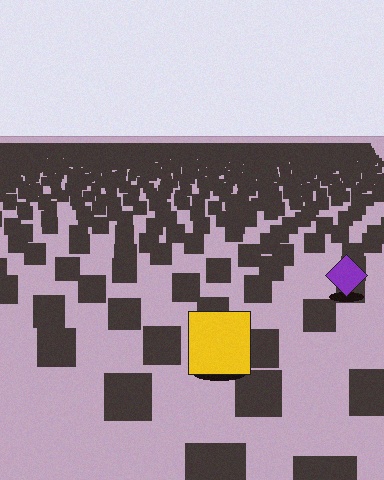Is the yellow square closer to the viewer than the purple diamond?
Yes. The yellow square is closer — you can tell from the texture gradient: the ground texture is coarser near it.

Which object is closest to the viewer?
The yellow square is closest. The texture marks near it are larger and more spread out.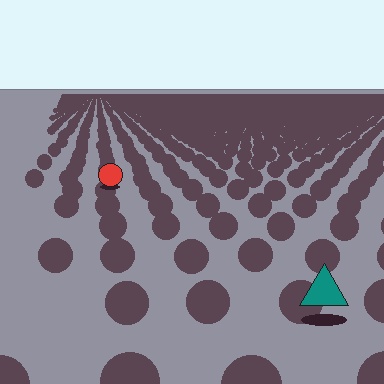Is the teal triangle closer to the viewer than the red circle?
Yes. The teal triangle is closer — you can tell from the texture gradient: the ground texture is coarser near it.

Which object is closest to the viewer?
The teal triangle is closest. The texture marks near it are larger and more spread out.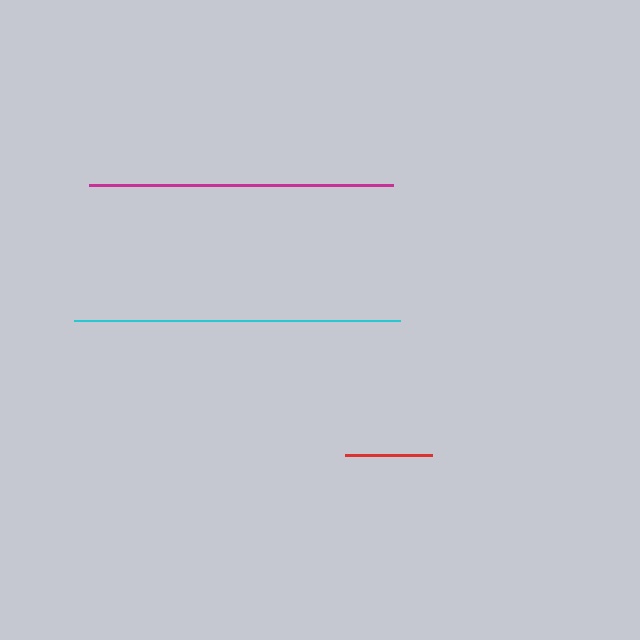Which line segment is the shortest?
The red line is the shortest at approximately 88 pixels.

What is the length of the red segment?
The red segment is approximately 88 pixels long.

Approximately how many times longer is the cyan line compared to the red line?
The cyan line is approximately 3.7 times the length of the red line.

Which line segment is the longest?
The cyan line is the longest at approximately 326 pixels.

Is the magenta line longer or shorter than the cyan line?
The cyan line is longer than the magenta line.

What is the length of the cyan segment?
The cyan segment is approximately 326 pixels long.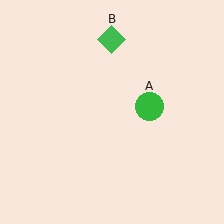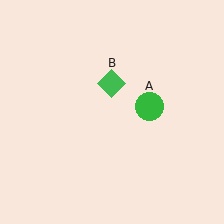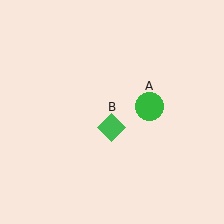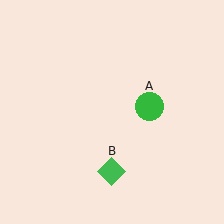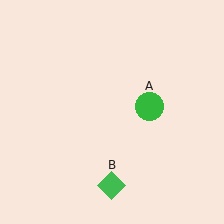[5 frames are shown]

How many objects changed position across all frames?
1 object changed position: green diamond (object B).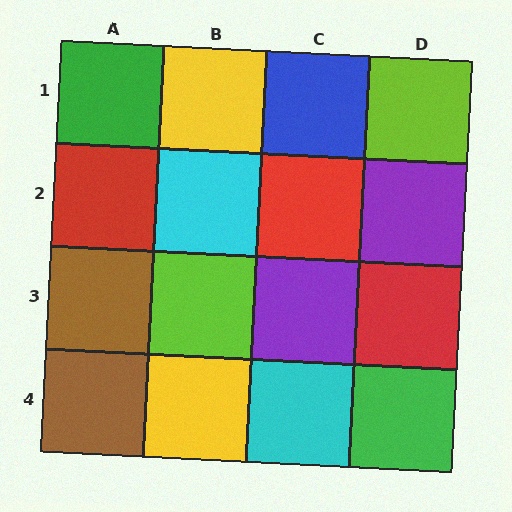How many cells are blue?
1 cell is blue.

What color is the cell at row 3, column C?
Purple.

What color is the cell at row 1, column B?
Yellow.